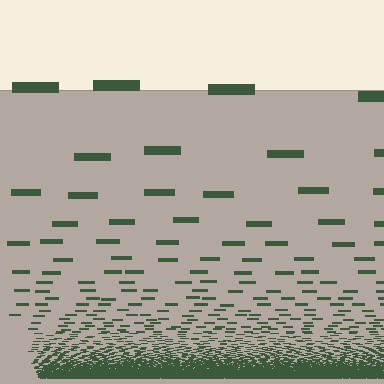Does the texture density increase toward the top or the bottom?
Density increases toward the bottom.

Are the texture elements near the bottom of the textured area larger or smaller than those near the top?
Smaller. The gradient is inverted — elements near the bottom are smaller and denser.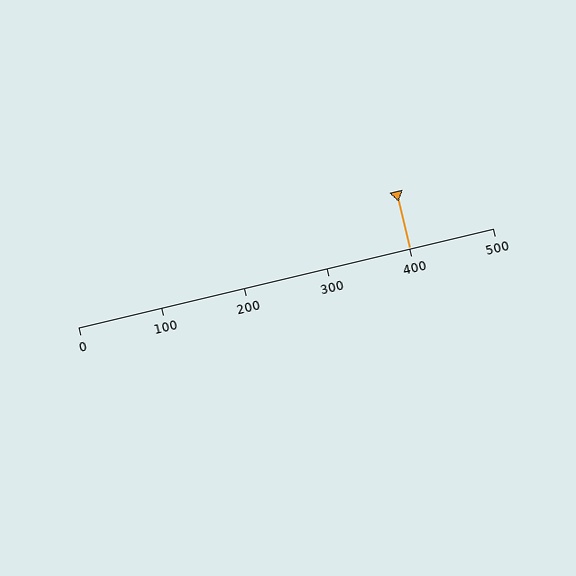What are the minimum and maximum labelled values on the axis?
The axis runs from 0 to 500.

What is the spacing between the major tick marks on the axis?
The major ticks are spaced 100 apart.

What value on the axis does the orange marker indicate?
The marker indicates approximately 400.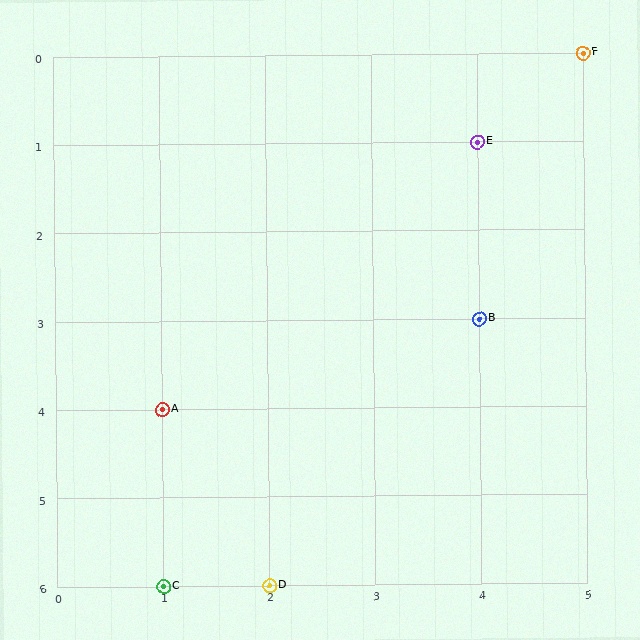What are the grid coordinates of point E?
Point E is at grid coordinates (4, 1).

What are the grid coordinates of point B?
Point B is at grid coordinates (4, 3).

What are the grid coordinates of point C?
Point C is at grid coordinates (1, 6).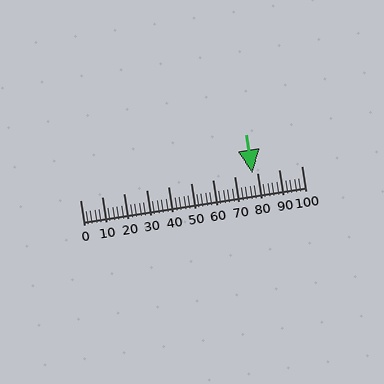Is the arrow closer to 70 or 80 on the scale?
The arrow is closer to 80.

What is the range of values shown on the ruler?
The ruler shows values from 0 to 100.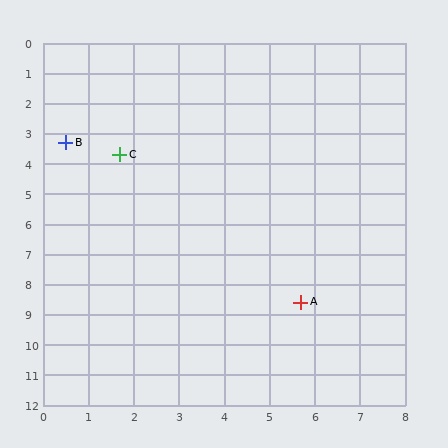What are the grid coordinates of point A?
Point A is at approximately (5.7, 8.6).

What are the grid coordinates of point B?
Point B is at approximately (0.5, 3.3).